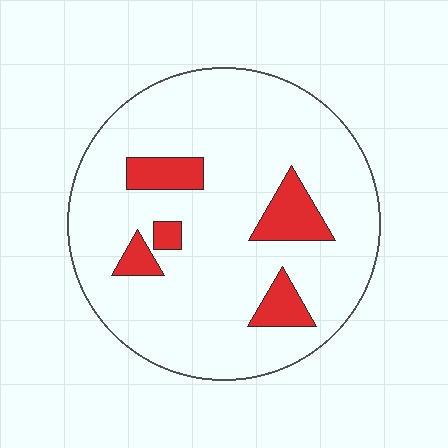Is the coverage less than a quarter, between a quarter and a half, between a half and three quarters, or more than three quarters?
Less than a quarter.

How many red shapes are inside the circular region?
5.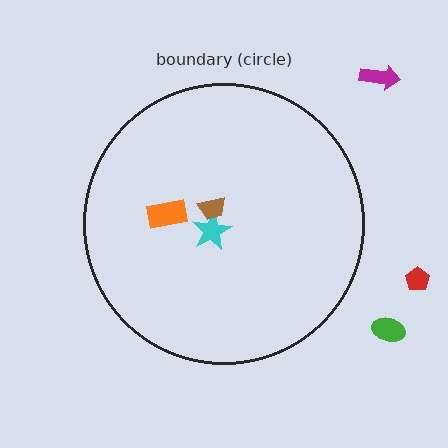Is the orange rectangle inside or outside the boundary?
Inside.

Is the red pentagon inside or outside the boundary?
Outside.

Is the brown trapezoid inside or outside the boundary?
Inside.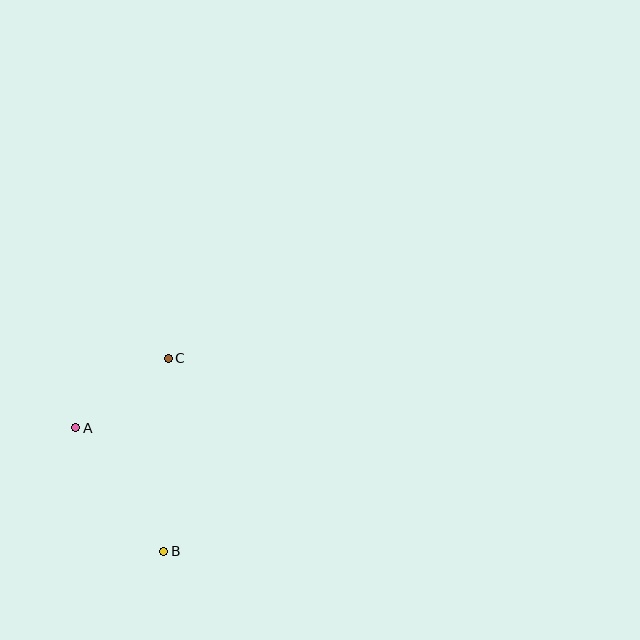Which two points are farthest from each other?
Points B and C are farthest from each other.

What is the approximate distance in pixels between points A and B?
The distance between A and B is approximately 152 pixels.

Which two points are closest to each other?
Points A and C are closest to each other.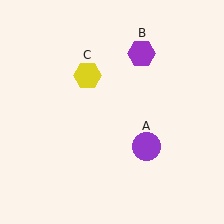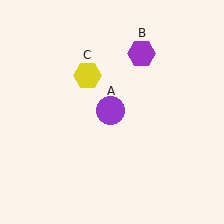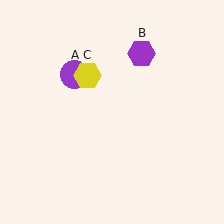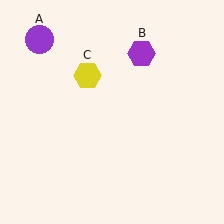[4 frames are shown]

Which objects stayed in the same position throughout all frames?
Purple hexagon (object B) and yellow hexagon (object C) remained stationary.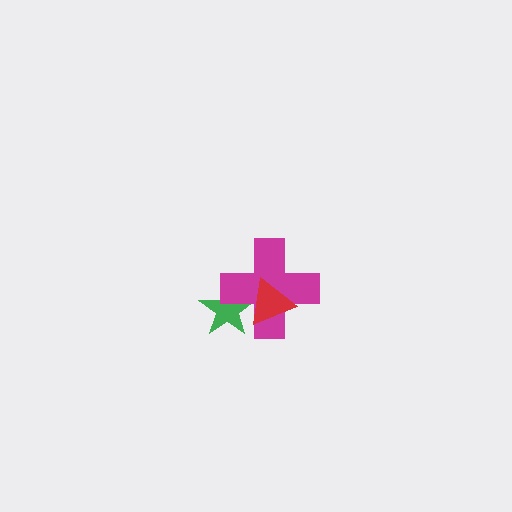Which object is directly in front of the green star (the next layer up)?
The magenta cross is directly in front of the green star.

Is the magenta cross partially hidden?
Yes, it is partially covered by another shape.